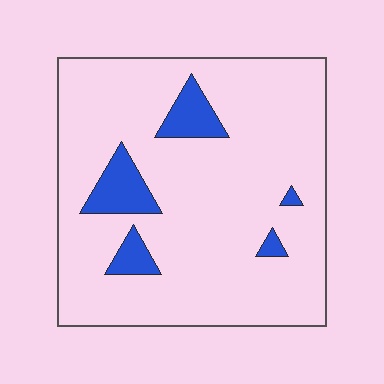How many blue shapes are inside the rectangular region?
5.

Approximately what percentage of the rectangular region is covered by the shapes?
Approximately 10%.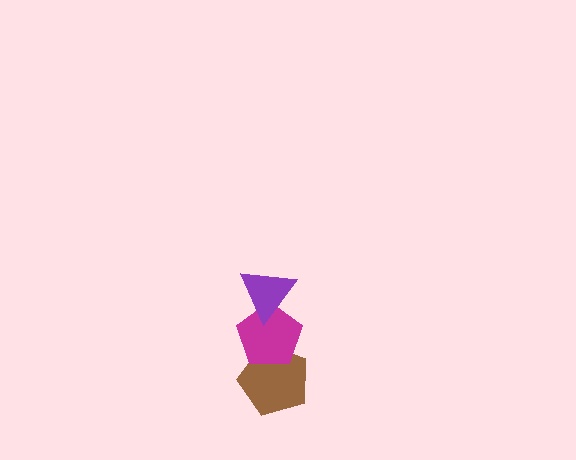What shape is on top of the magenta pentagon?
The purple triangle is on top of the magenta pentagon.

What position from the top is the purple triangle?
The purple triangle is 1st from the top.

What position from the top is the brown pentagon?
The brown pentagon is 3rd from the top.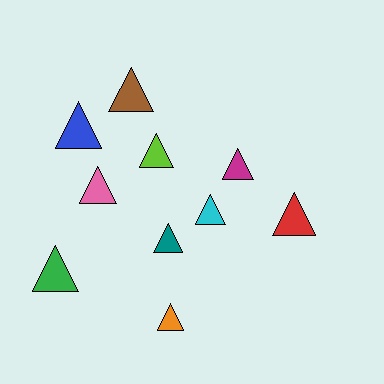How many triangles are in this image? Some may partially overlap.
There are 10 triangles.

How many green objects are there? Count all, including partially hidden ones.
There is 1 green object.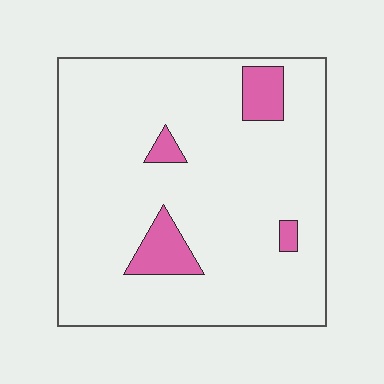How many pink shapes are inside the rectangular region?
4.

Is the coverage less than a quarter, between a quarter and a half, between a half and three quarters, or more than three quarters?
Less than a quarter.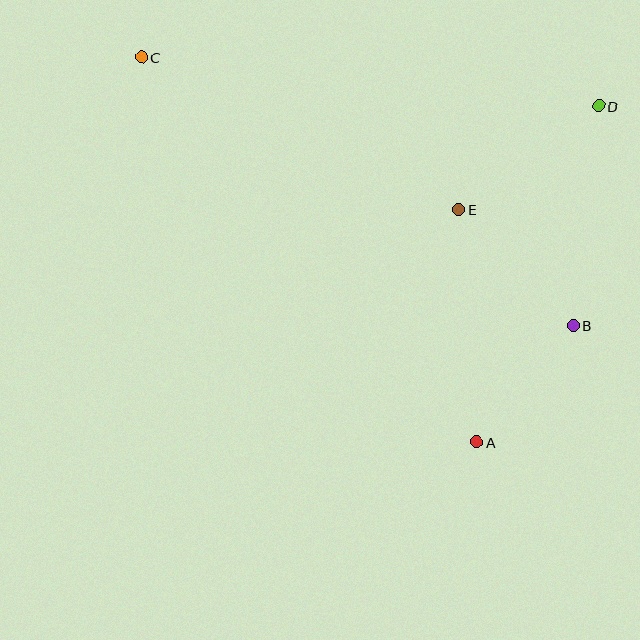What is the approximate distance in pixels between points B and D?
The distance between B and D is approximately 221 pixels.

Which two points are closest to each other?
Points A and B are closest to each other.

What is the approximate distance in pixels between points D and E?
The distance between D and E is approximately 174 pixels.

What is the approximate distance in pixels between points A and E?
The distance between A and E is approximately 233 pixels.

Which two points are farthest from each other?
Points A and C are farthest from each other.